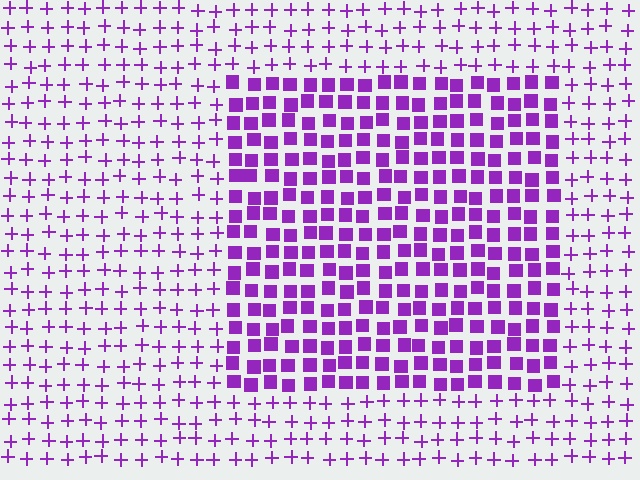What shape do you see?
I see a rectangle.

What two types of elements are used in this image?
The image uses squares inside the rectangle region and plus signs outside it.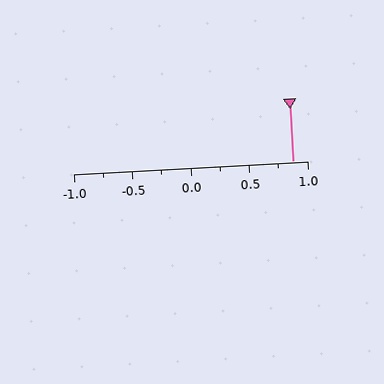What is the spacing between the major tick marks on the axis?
The major ticks are spaced 0.5 apart.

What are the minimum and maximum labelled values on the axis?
The axis runs from -1.0 to 1.0.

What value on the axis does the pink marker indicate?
The marker indicates approximately 0.88.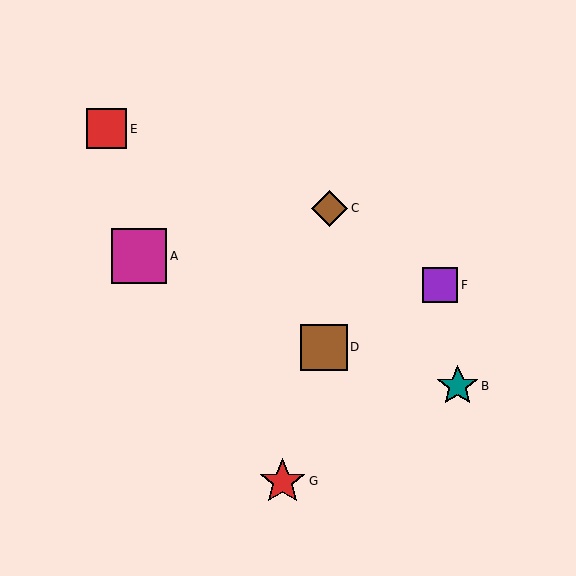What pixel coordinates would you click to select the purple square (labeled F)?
Click at (440, 285) to select the purple square F.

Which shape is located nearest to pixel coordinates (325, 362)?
The brown square (labeled D) at (324, 347) is nearest to that location.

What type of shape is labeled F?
Shape F is a purple square.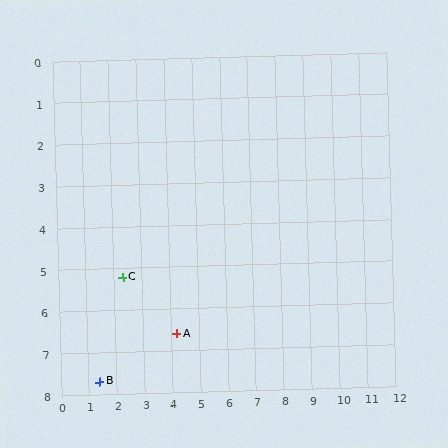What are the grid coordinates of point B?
Point B is at approximately (1.4, 7.7).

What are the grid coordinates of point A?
Point A is at approximately (4.2, 6.6).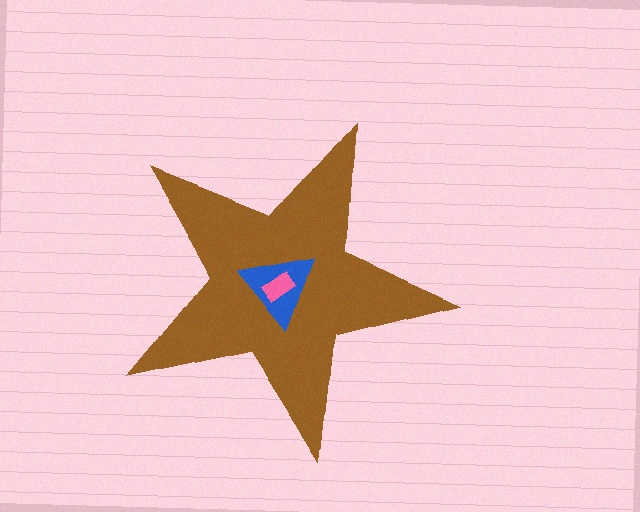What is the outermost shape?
The brown star.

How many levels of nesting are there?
3.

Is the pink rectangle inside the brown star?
Yes.